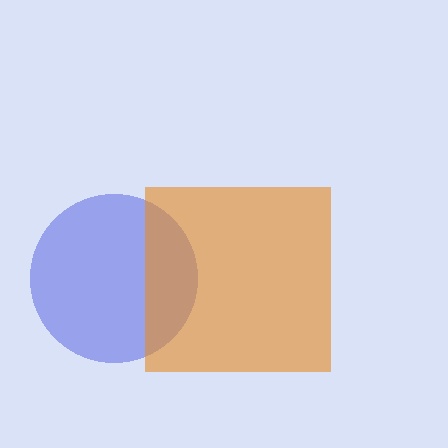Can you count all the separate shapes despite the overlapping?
Yes, there are 2 separate shapes.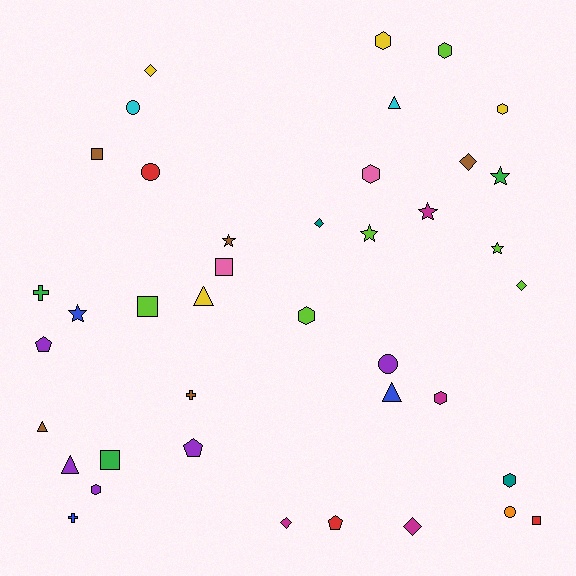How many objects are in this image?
There are 40 objects.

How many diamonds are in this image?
There are 6 diamonds.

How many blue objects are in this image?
There are 3 blue objects.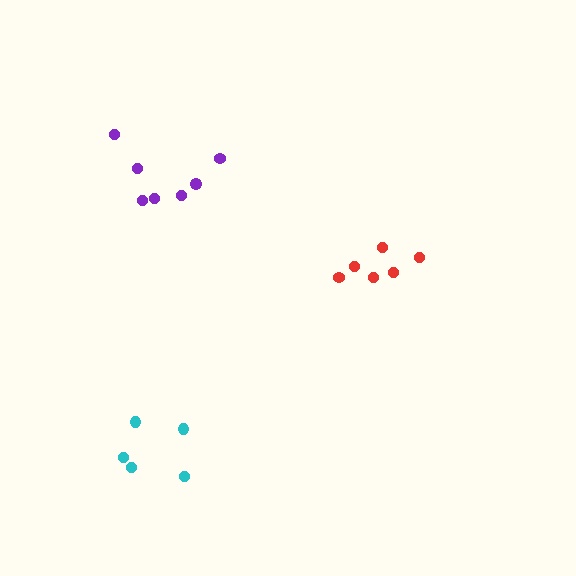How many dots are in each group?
Group 1: 7 dots, Group 2: 5 dots, Group 3: 6 dots (18 total).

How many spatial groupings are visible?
There are 3 spatial groupings.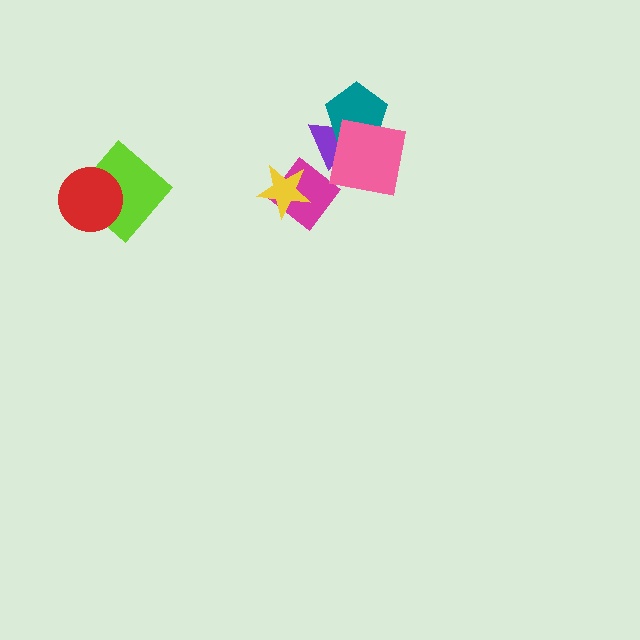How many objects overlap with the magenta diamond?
1 object overlaps with the magenta diamond.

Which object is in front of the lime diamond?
The red circle is in front of the lime diamond.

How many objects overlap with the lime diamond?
1 object overlaps with the lime diamond.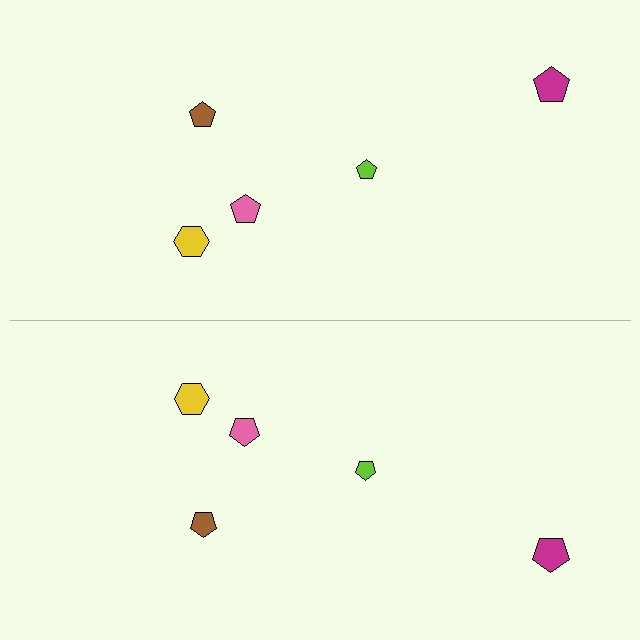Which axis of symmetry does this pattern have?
The pattern has a horizontal axis of symmetry running through the center of the image.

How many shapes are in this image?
There are 10 shapes in this image.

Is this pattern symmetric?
Yes, this pattern has bilateral (reflection) symmetry.